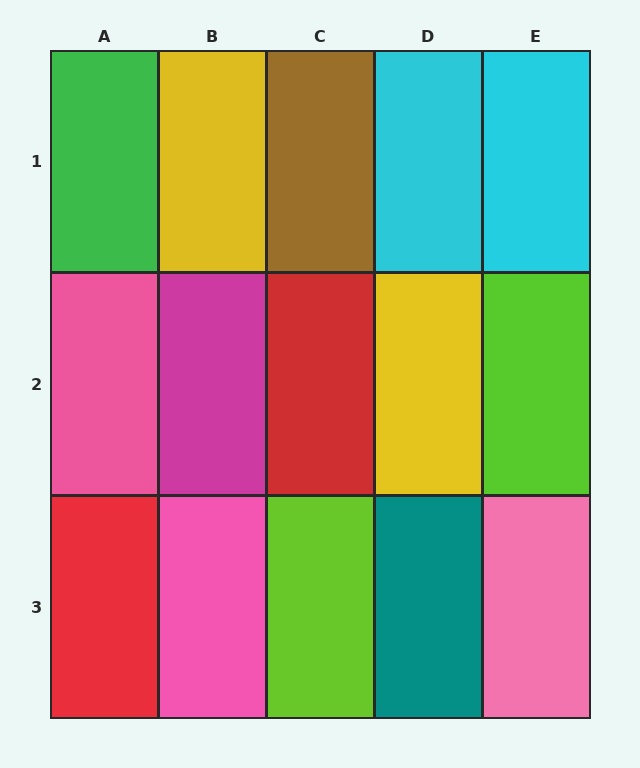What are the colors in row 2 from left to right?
Pink, magenta, red, yellow, lime.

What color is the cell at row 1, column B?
Yellow.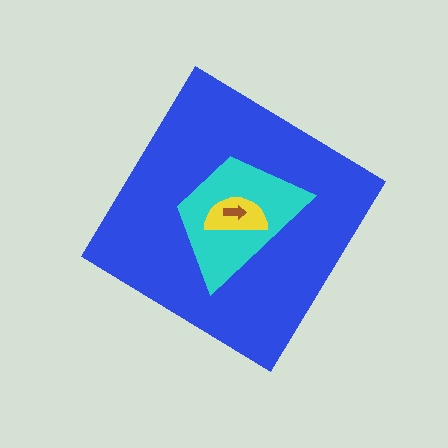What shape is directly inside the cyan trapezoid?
The yellow semicircle.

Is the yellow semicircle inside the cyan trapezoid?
Yes.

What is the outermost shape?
The blue diamond.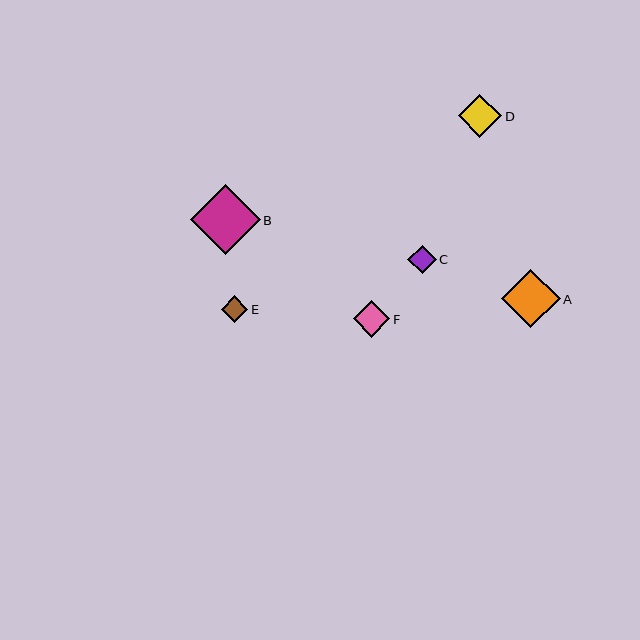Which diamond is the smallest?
Diamond E is the smallest with a size of approximately 26 pixels.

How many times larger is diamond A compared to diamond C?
Diamond A is approximately 2.1 times the size of diamond C.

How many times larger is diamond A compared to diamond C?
Diamond A is approximately 2.1 times the size of diamond C.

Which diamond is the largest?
Diamond B is the largest with a size of approximately 70 pixels.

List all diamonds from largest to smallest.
From largest to smallest: B, A, D, F, C, E.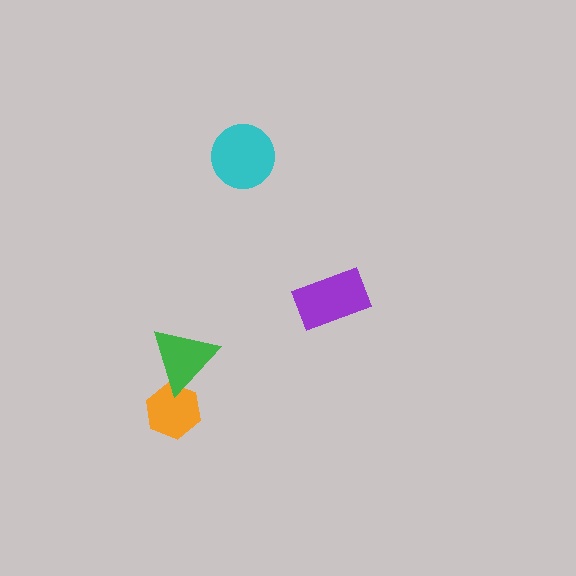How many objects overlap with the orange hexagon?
1 object overlaps with the orange hexagon.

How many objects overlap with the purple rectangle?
0 objects overlap with the purple rectangle.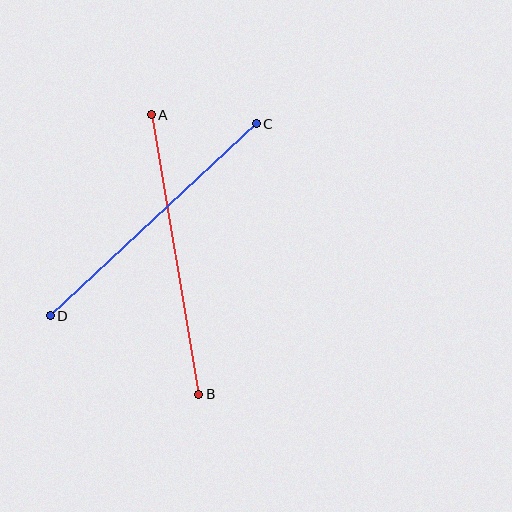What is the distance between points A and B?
The distance is approximately 283 pixels.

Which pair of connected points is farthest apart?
Points A and B are farthest apart.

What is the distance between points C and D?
The distance is approximately 282 pixels.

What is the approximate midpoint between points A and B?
The midpoint is at approximately (175, 254) pixels.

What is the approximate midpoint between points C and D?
The midpoint is at approximately (153, 219) pixels.